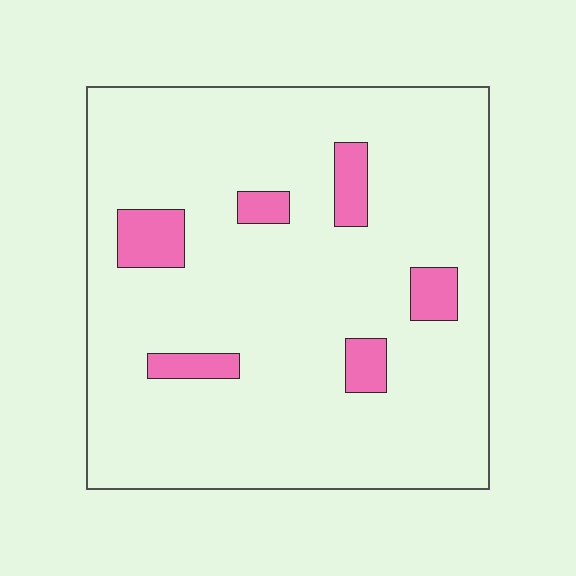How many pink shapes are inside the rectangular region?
6.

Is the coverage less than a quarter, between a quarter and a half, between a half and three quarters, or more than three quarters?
Less than a quarter.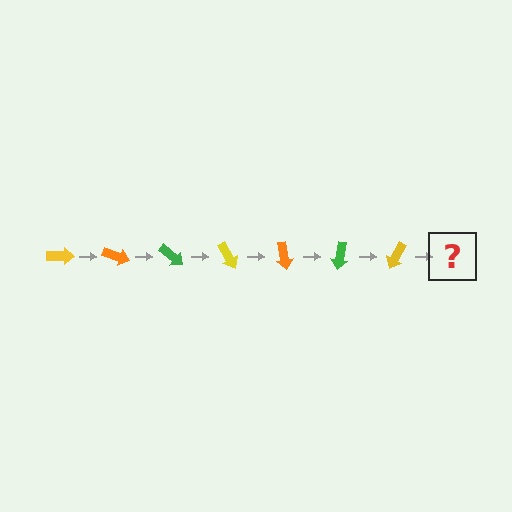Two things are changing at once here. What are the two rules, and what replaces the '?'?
The two rules are that it rotates 20 degrees each step and the color cycles through yellow, orange, and green. The '?' should be an orange arrow, rotated 140 degrees from the start.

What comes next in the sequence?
The next element should be an orange arrow, rotated 140 degrees from the start.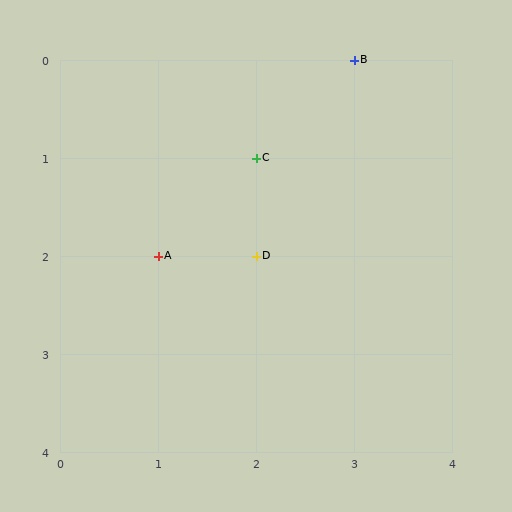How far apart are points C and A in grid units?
Points C and A are 1 column and 1 row apart (about 1.4 grid units diagonally).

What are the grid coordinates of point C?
Point C is at grid coordinates (2, 1).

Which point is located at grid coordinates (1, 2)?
Point A is at (1, 2).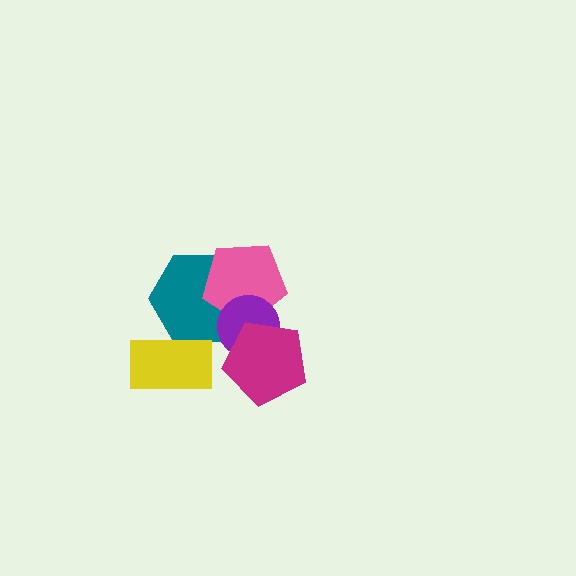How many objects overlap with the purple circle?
3 objects overlap with the purple circle.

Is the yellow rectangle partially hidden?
No, no other shape covers it.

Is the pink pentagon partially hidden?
Yes, it is partially covered by another shape.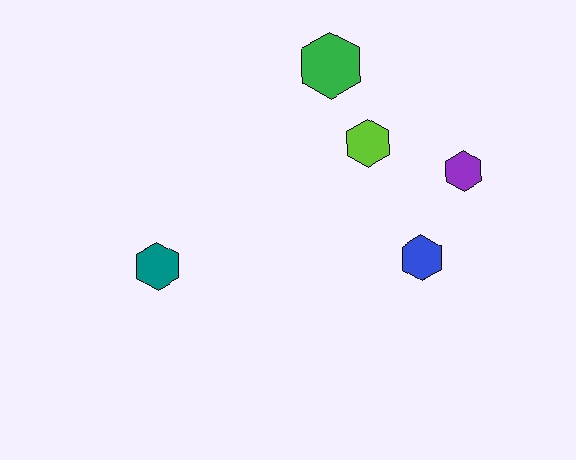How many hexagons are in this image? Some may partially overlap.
There are 5 hexagons.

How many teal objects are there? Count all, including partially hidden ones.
There is 1 teal object.